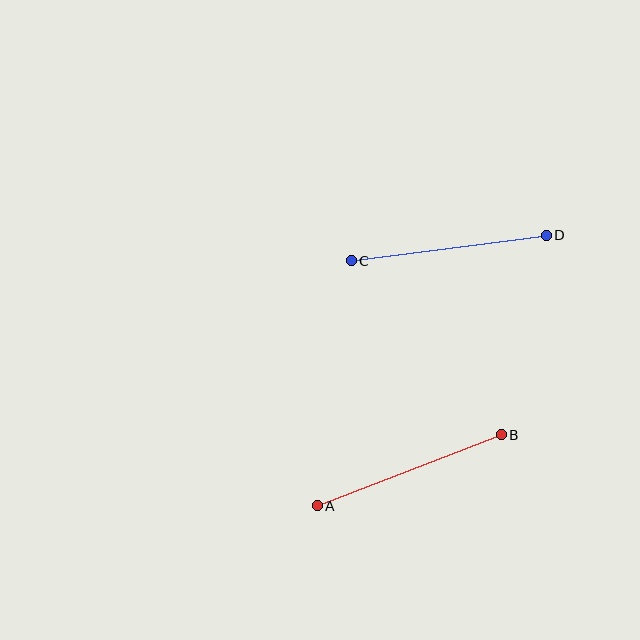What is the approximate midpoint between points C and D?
The midpoint is at approximately (449, 248) pixels.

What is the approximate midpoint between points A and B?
The midpoint is at approximately (409, 470) pixels.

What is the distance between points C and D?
The distance is approximately 197 pixels.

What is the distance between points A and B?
The distance is approximately 197 pixels.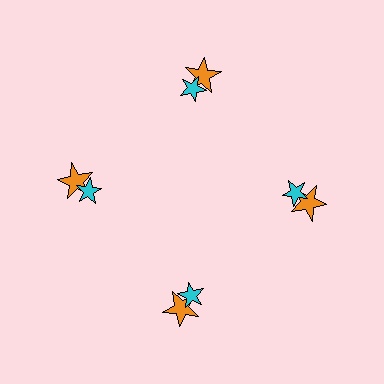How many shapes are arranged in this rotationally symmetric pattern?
There are 8 shapes, arranged in 4 groups of 2.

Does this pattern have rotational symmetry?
Yes, this pattern has 4-fold rotational symmetry. It looks the same after rotating 90 degrees around the center.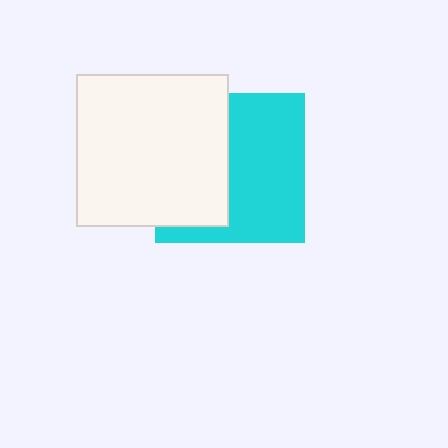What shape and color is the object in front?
The object in front is a white square.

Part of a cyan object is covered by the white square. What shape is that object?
It is a square.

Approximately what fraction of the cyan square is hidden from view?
Roughly 44% of the cyan square is hidden behind the white square.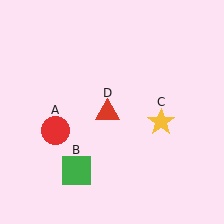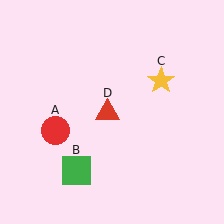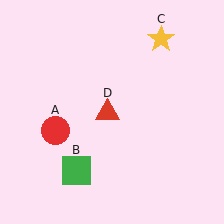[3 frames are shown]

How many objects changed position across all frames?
1 object changed position: yellow star (object C).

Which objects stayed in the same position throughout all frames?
Red circle (object A) and green square (object B) and red triangle (object D) remained stationary.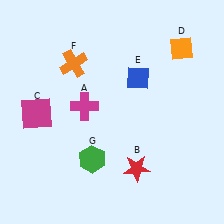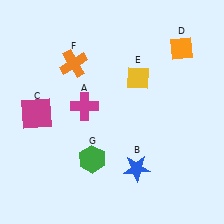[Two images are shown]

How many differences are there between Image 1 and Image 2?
There are 2 differences between the two images.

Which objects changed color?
B changed from red to blue. E changed from blue to yellow.